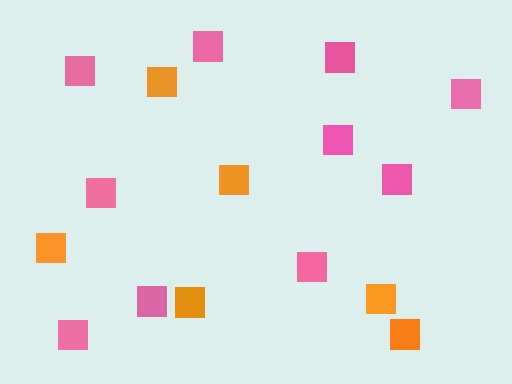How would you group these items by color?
There are 2 groups: one group of orange squares (6) and one group of pink squares (10).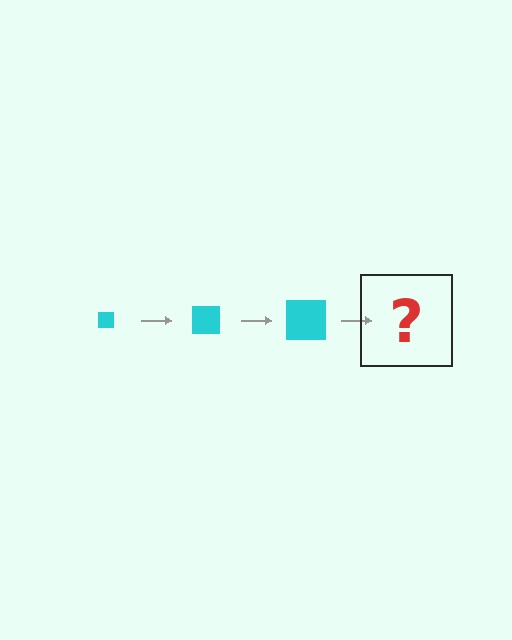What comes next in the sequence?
The next element should be a cyan square, larger than the previous one.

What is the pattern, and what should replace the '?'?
The pattern is that the square gets progressively larger each step. The '?' should be a cyan square, larger than the previous one.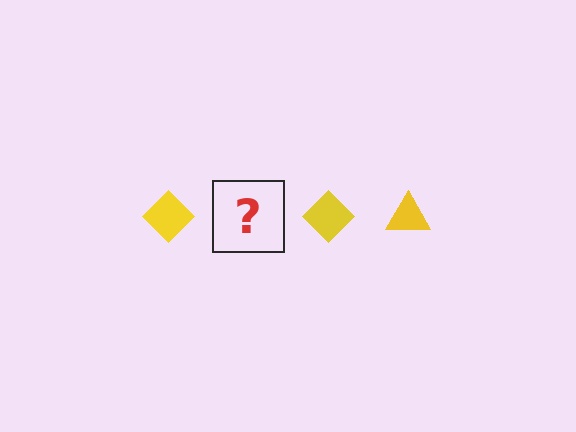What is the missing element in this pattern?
The missing element is a yellow triangle.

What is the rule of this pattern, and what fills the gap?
The rule is that the pattern cycles through diamond, triangle shapes in yellow. The gap should be filled with a yellow triangle.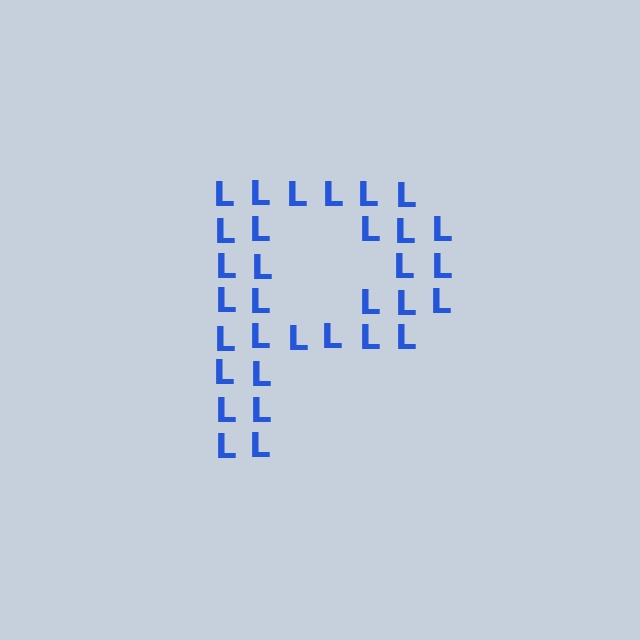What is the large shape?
The large shape is the letter P.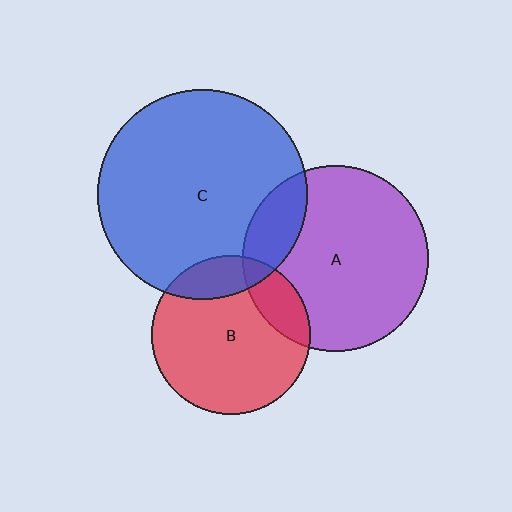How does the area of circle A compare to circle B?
Approximately 1.4 times.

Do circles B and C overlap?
Yes.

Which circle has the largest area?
Circle C (blue).